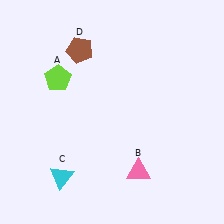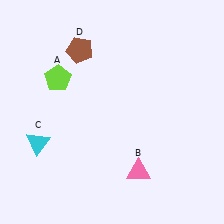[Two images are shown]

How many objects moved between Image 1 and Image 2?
1 object moved between the two images.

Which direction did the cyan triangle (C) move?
The cyan triangle (C) moved up.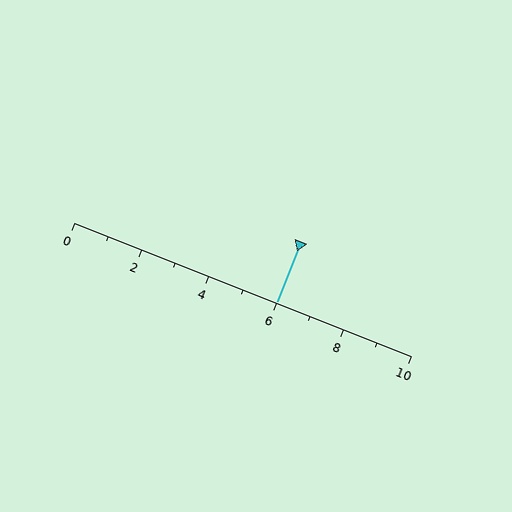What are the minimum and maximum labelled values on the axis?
The axis runs from 0 to 10.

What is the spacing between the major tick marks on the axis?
The major ticks are spaced 2 apart.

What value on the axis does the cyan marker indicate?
The marker indicates approximately 6.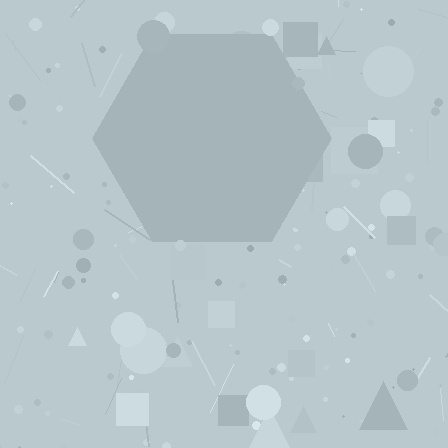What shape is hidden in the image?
A hexagon is hidden in the image.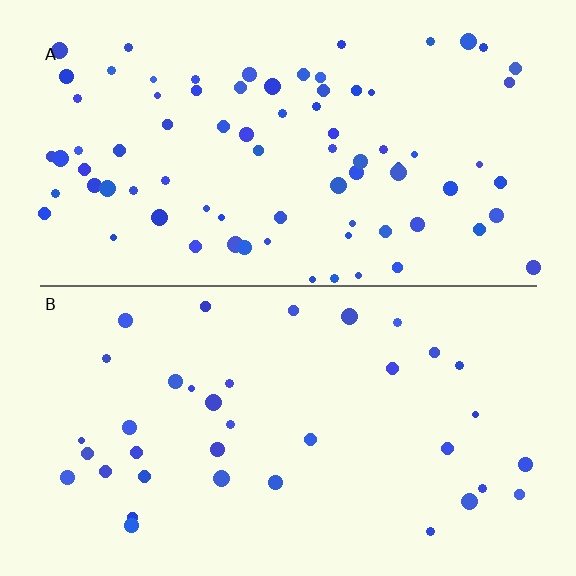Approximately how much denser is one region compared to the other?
Approximately 2.2× — region A over region B.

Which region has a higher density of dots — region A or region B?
A (the top).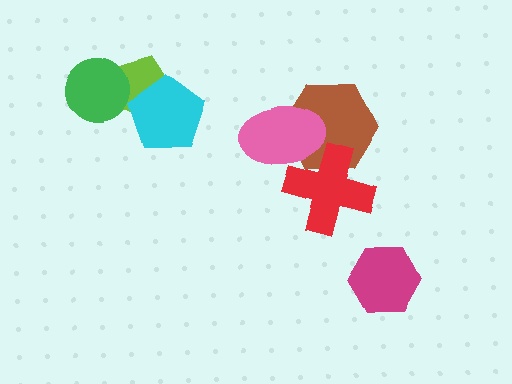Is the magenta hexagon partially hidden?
No, no other shape covers it.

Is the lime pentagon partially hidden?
Yes, it is partially covered by another shape.